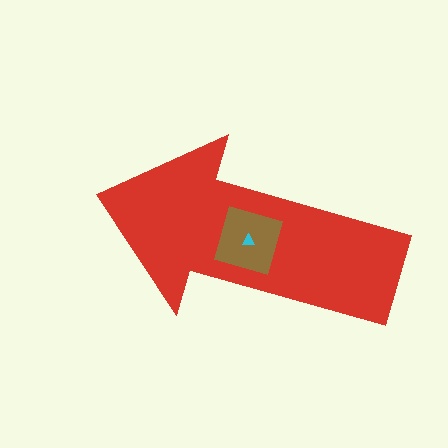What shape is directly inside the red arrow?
The brown square.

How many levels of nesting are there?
3.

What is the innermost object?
The cyan triangle.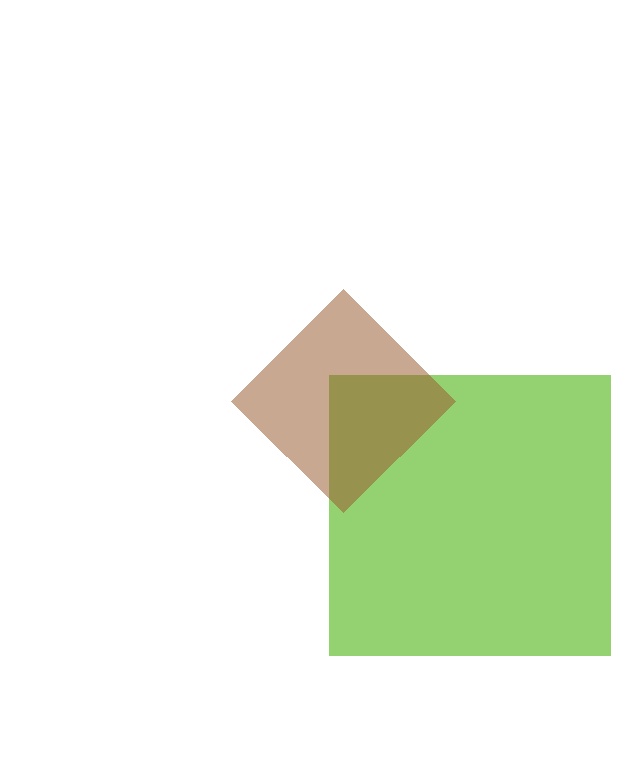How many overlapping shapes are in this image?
There are 2 overlapping shapes in the image.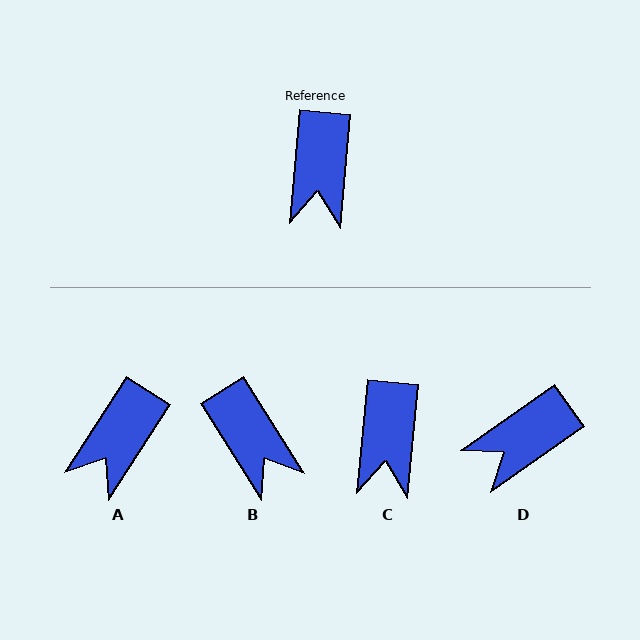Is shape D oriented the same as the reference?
No, it is off by about 49 degrees.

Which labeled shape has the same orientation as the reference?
C.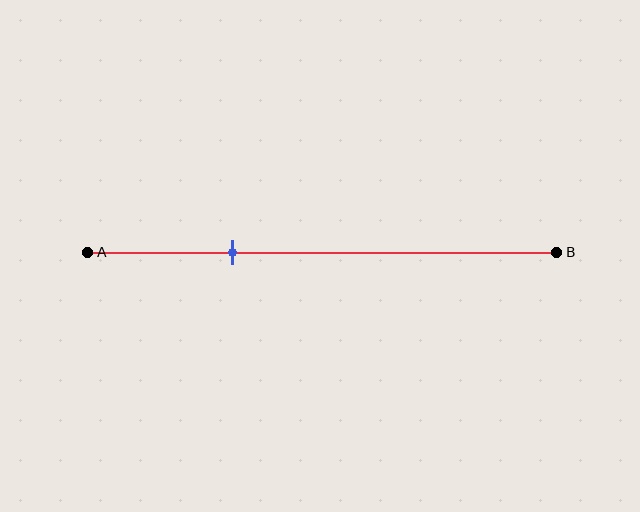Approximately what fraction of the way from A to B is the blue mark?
The blue mark is approximately 30% of the way from A to B.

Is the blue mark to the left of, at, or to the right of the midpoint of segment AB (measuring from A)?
The blue mark is to the left of the midpoint of segment AB.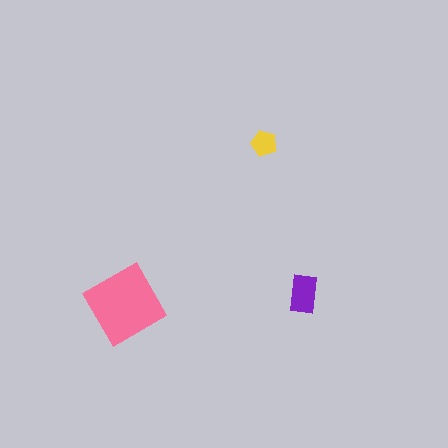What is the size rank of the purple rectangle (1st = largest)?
2nd.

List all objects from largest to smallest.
The pink diamond, the purple rectangle, the yellow pentagon.